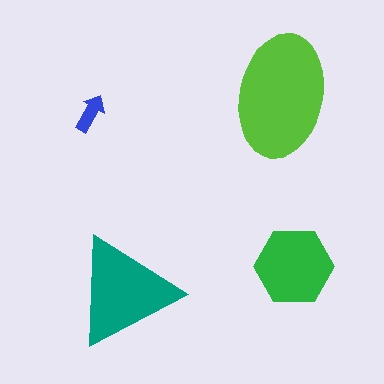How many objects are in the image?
There are 4 objects in the image.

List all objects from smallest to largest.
The blue arrow, the green hexagon, the teal triangle, the lime ellipse.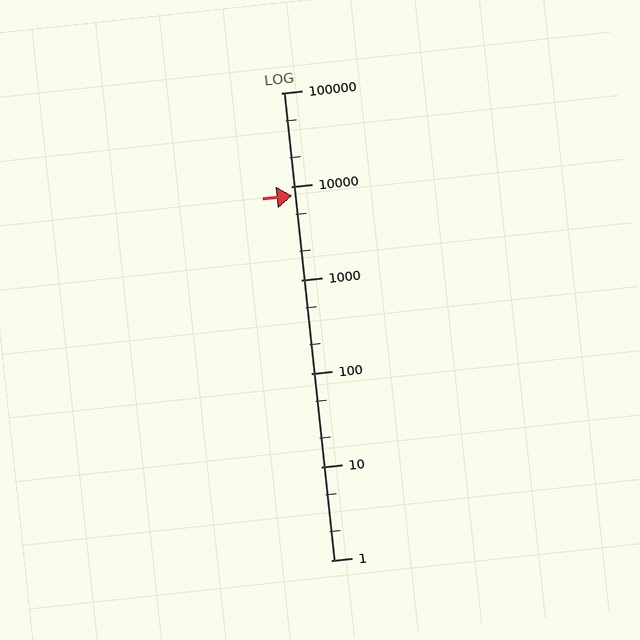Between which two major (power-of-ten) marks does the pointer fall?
The pointer is between 1000 and 10000.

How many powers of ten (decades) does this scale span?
The scale spans 5 decades, from 1 to 100000.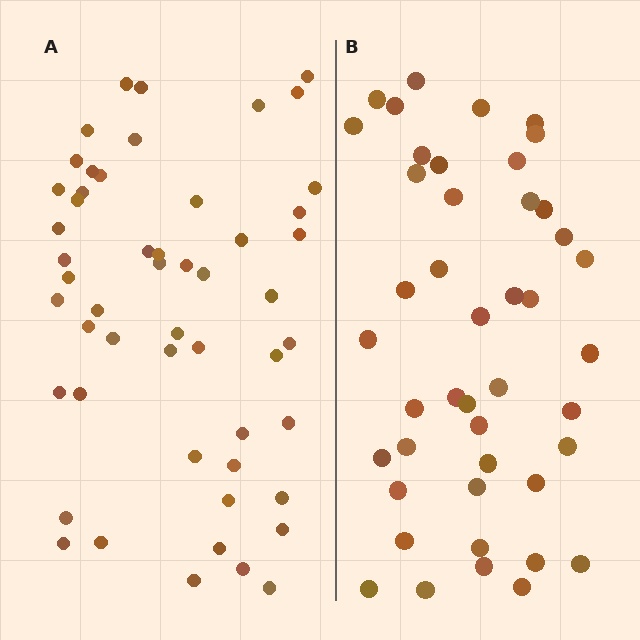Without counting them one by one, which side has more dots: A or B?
Region A (the left region) has more dots.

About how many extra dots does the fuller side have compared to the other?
Region A has roughly 8 or so more dots than region B.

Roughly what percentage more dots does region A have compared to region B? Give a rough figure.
About 20% more.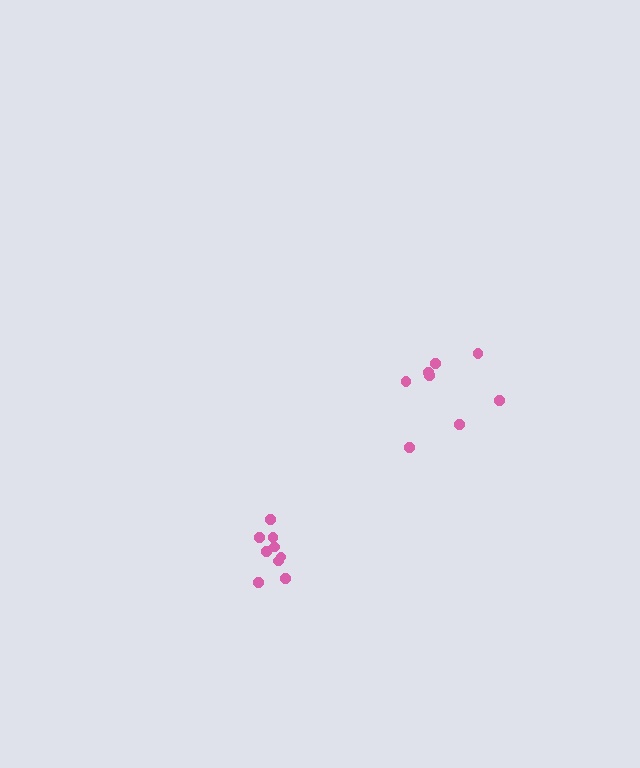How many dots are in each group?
Group 1: 9 dots, Group 2: 8 dots (17 total).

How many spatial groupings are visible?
There are 2 spatial groupings.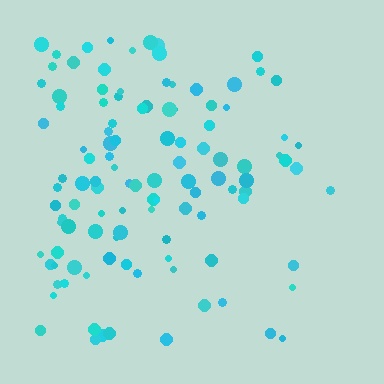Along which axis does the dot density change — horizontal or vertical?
Horizontal.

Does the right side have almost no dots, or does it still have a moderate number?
Still a moderate number, just noticeably fewer than the left.